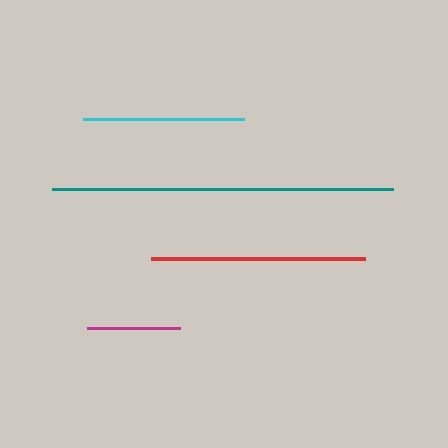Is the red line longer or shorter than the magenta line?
The red line is longer than the magenta line.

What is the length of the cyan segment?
The cyan segment is approximately 161 pixels long.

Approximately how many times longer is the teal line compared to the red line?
The teal line is approximately 1.6 times the length of the red line.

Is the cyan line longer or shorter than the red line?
The red line is longer than the cyan line.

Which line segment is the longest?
The teal line is the longest at approximately 342 pixels.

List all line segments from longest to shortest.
From longest to shortest: teal, red, cyan, magenta.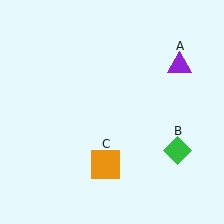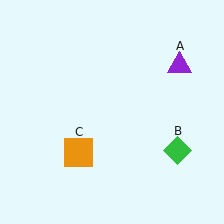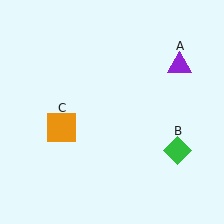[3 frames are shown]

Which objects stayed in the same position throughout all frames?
Purple triangle (object A) and green diamond (object B) remained stationary.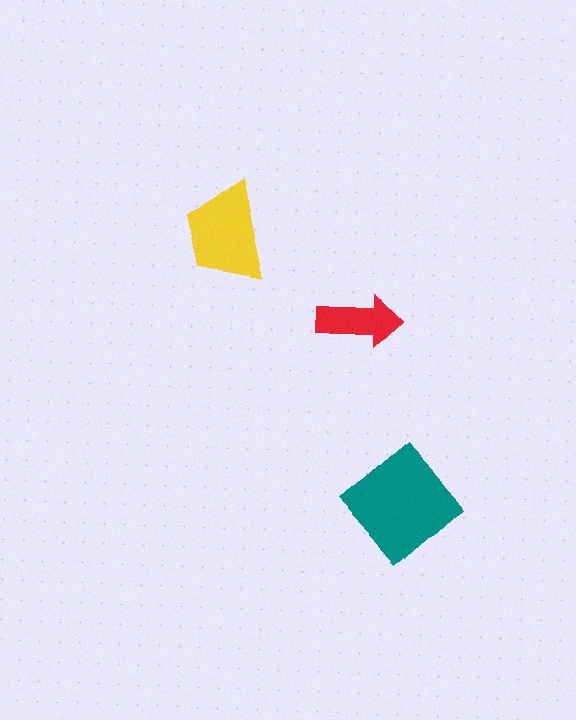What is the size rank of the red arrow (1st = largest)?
3rd.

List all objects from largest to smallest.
The teal diamond, the yellow trapezoid, the red arrow.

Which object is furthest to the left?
The yellow trapezoid is leftmost.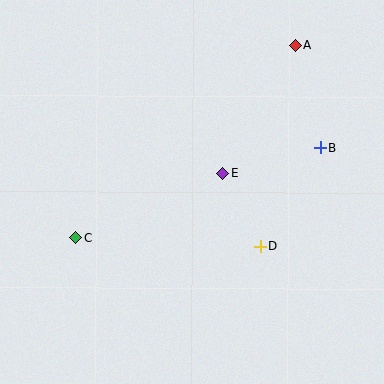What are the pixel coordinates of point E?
Point E is at (223, 173).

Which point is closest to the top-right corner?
Point A is closest to the top-right corner.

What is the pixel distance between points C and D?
The distance between C and D is 185 pixels.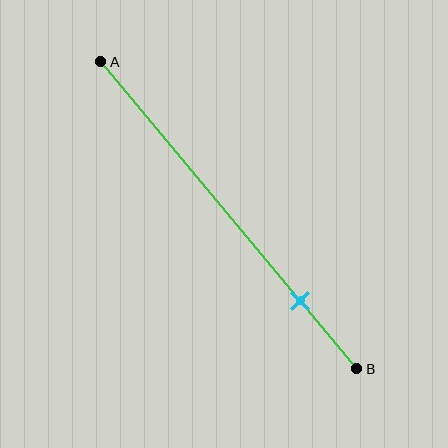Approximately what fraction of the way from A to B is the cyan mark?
The cyan mark is approximately 80% of the way from A to B.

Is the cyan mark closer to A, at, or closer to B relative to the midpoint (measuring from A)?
The cyan mark is closer to point B than the midpoint of segment AB.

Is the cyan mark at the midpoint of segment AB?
No, the mark is at about 80% from A, not at the 50% midpoint.